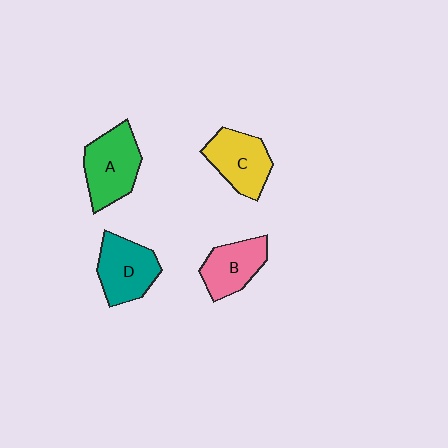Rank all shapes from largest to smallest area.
From largest to smallest: A (green), D (teal), C (yellow), B (pink).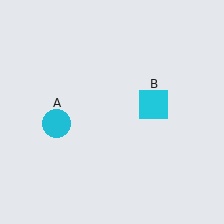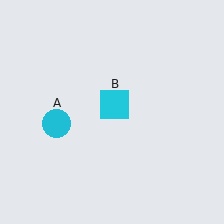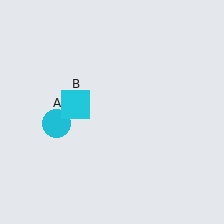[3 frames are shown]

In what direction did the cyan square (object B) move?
The cyan square (object B) moved left.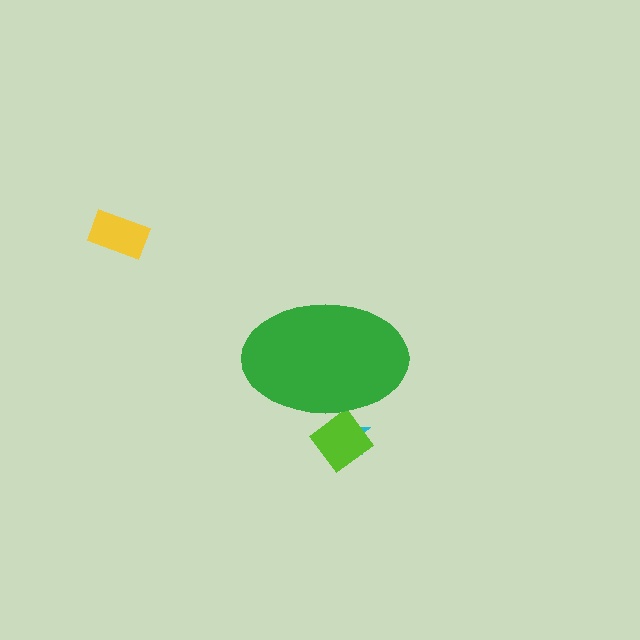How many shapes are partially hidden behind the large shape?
2 shapes are partially hidden.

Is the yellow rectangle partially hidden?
No, the yellow rectangle is fully visible.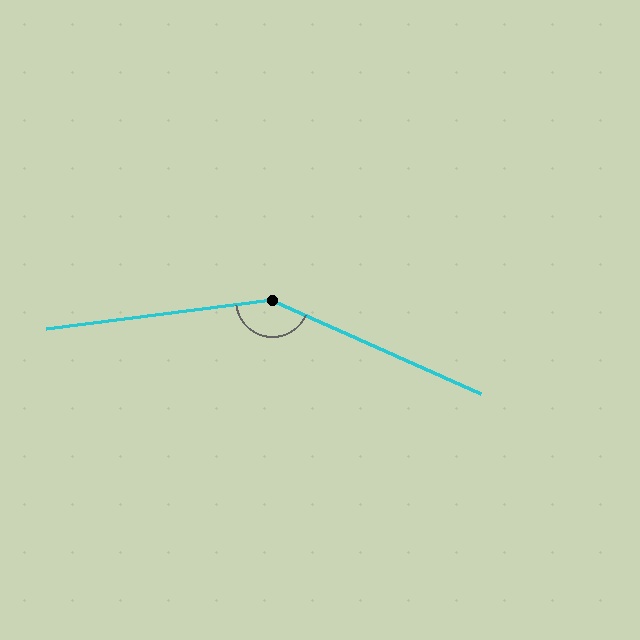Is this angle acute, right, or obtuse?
It is obtuse.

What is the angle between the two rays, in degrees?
Approximately 148 degrees.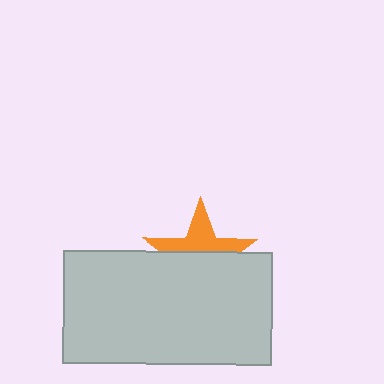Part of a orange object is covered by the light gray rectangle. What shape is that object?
It is a star.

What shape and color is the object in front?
The object in front is a light gray rectangle.